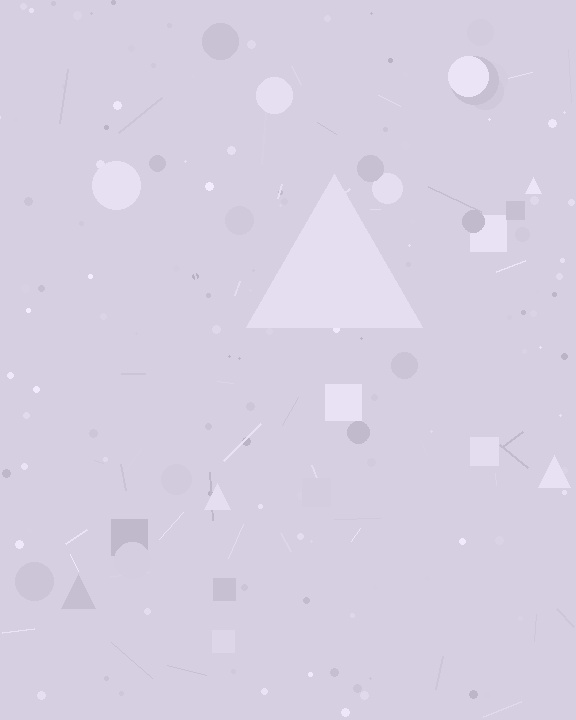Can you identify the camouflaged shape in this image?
The camouflaged shape is a triangle.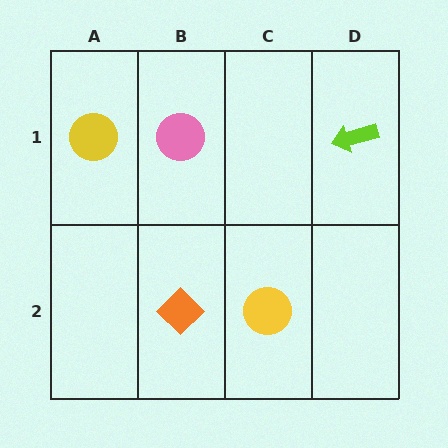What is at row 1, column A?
A yellow circle.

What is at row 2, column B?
An orange diamond.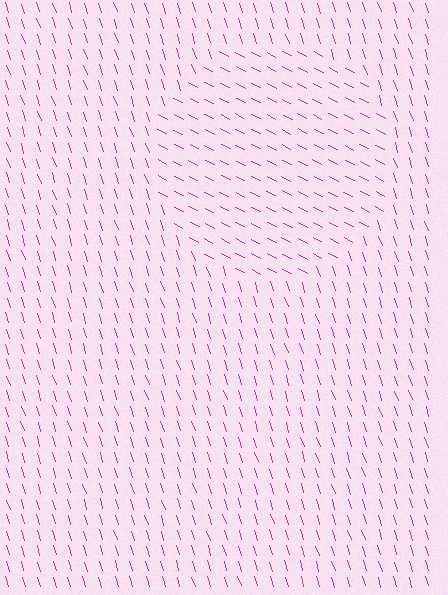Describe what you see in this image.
The image is filled with small magenta line segments. A circle region in the image has lines oriented differently from the surrounding lines, creating a visible texture boundary.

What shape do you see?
I see a circle.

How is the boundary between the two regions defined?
The boundary is defined purely by a change in line orientation (approximately 45 degrees difference). All lines are the same color and thickness.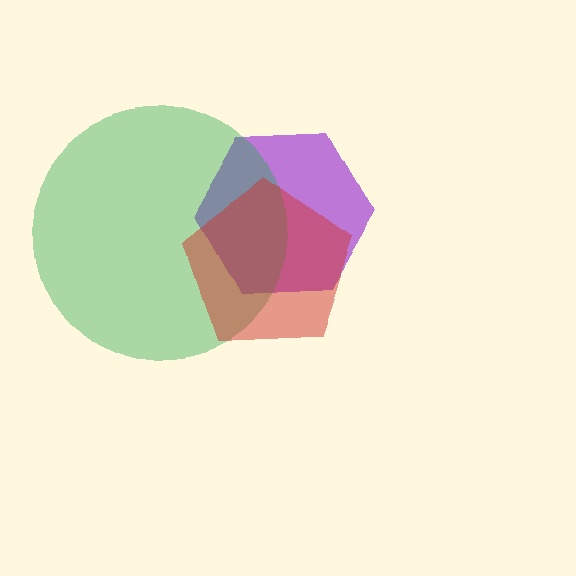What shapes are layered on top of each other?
The layered shapes are: a purple hexagon, a green circle, a red pentagon.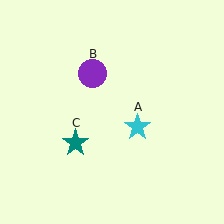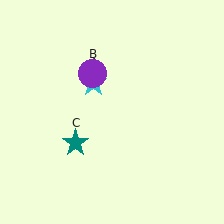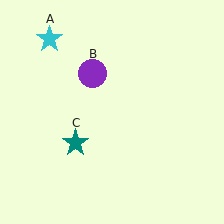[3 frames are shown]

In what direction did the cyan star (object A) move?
The cyan star (object A) moved up and to the left.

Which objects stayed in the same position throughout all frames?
Purple circle (object B) and teal star (object C) remained stationary.